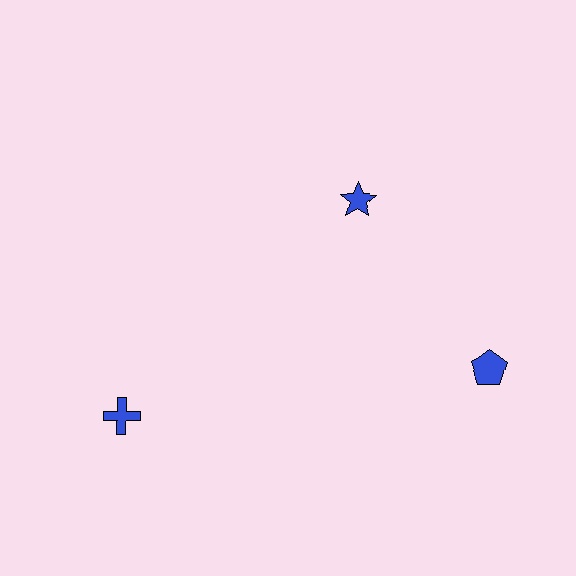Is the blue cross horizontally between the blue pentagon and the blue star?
No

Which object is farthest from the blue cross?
The blue pentagon is farthest from the blue cross.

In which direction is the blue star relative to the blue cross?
The blue star is to the right of the blue cross.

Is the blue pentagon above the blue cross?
Yes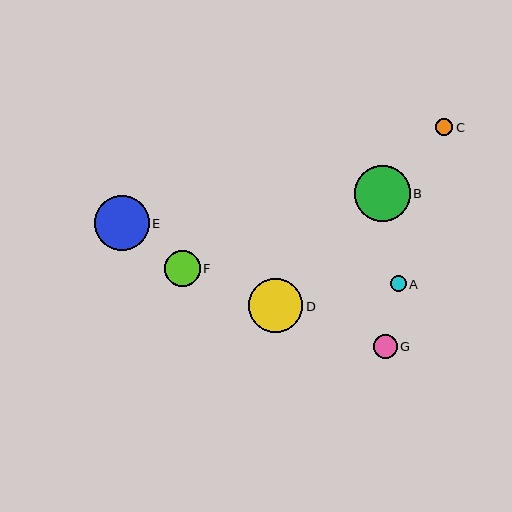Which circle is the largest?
Circle B is the largest with a size of approximately 56 pixels.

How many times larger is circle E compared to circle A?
Circle E is approximately 3.5 times the size of circle A.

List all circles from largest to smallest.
From largest to smallest: B, E, D, F, G, C, A.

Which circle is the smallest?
Circle A is the smallest with a size of approximately 16 pixels.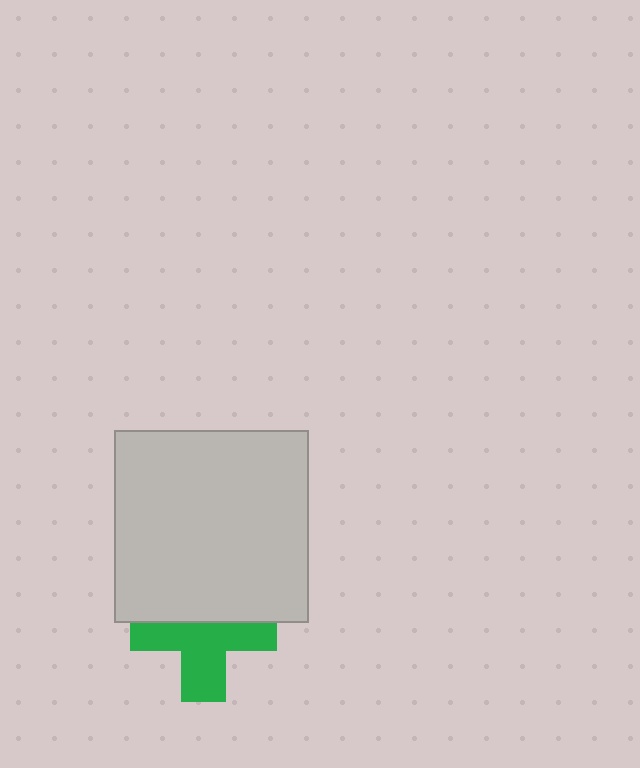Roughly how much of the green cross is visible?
About half of it is visible (roughly 57%).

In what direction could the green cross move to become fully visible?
The green cross could move down. That would shift it out from behind the light gray rectangle entirely.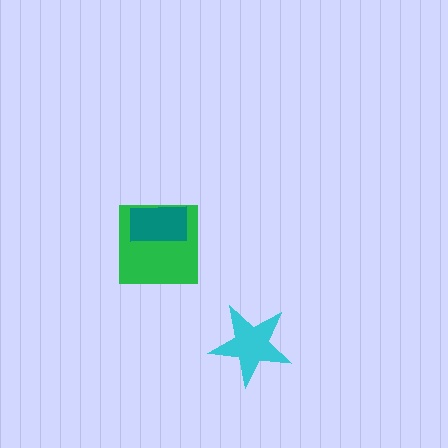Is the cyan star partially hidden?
No, no other shape covers it.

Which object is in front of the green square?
The teal rectangle is in front of the green square.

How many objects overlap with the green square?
1 object overlaps with the green square.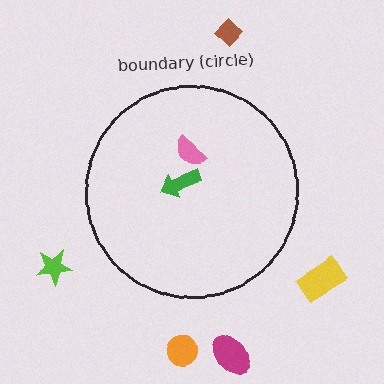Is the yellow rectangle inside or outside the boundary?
Outside.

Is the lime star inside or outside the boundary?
Outside.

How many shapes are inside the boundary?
2 inside, 5 outside.